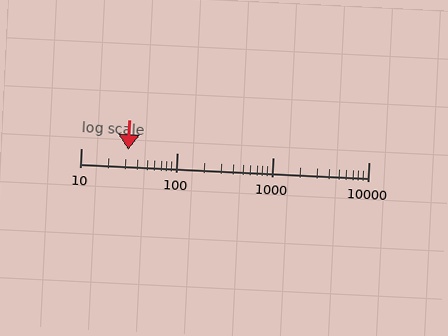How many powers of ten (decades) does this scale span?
The scale spans 3 decades, from 10 to 10000.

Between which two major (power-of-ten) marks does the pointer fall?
The pointer is between 10 and 100.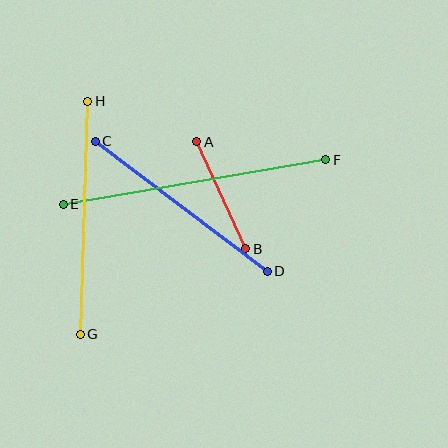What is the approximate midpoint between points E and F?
The midpoint is at approximately (194, 182) pixels.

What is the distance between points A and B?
The distance is approximately 118 pixels.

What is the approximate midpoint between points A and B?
The midpoint is at approximately (221, 195) pixels.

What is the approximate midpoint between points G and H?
The midpoint is at approximately (84, 218) pixels.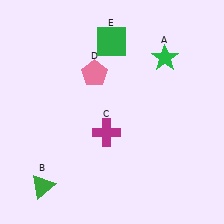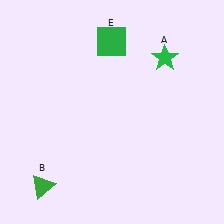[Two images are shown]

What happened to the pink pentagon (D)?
The pink pentagon (D) was removed in Image 2. It was in the top-left area of Image 1.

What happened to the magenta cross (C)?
The magenta cross (C) was removed in Image 2. It was in the bottom-left area of Image 1.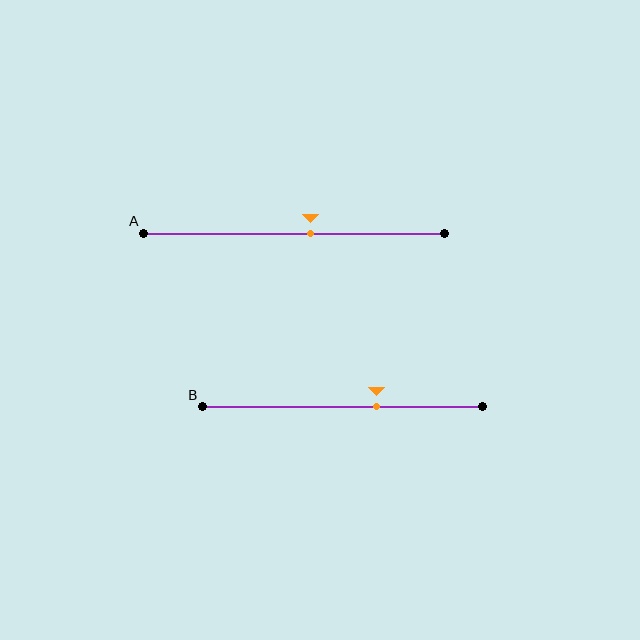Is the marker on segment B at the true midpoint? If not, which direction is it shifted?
No, the marker on segment B is shifted to the right by about 12% of the segment length.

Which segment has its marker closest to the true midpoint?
Segment A has its marker closest to the true midpoint.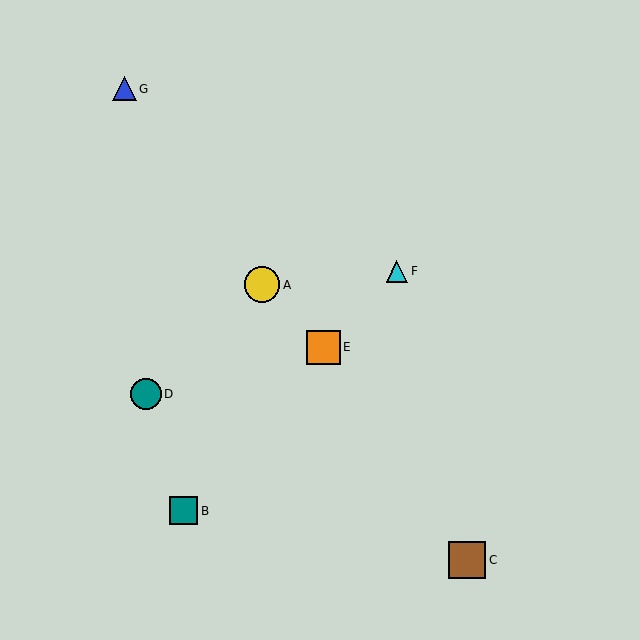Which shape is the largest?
The brown square (labeled C) is the largest.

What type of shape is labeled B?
Shape B is a teal square.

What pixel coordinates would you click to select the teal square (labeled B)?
Click at (184, 511) to select the teal square B.